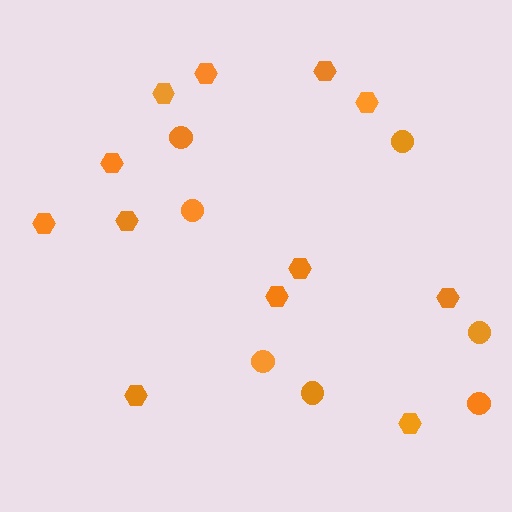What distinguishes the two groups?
There are 2 groups: one group of circles (7) and one group of hexagons (12).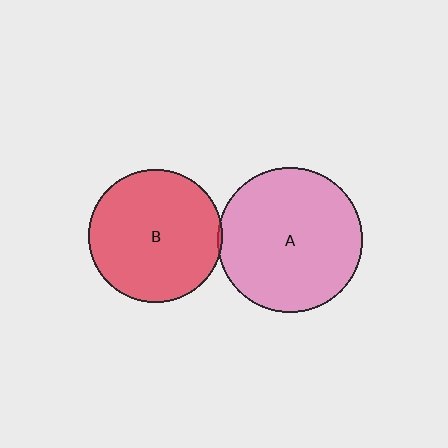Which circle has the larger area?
Circle A (pink).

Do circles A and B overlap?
Yes.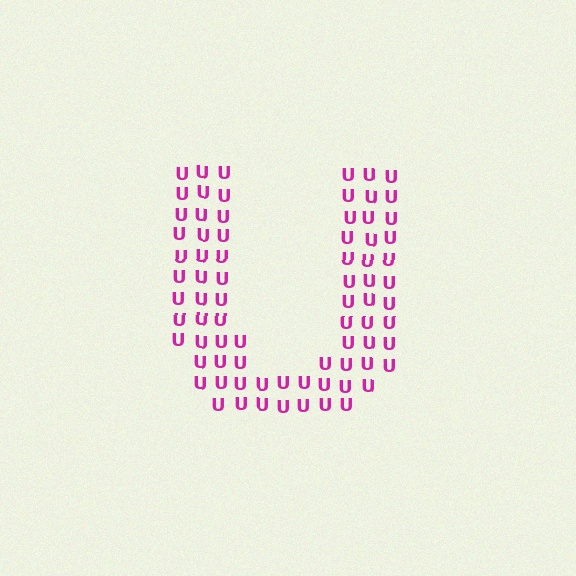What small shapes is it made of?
It is made of small letter U's.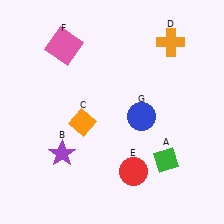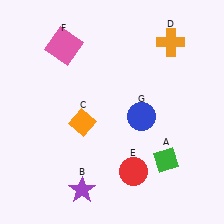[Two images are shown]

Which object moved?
The purple star (B) moved down.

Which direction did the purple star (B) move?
The purple star (B) moved down.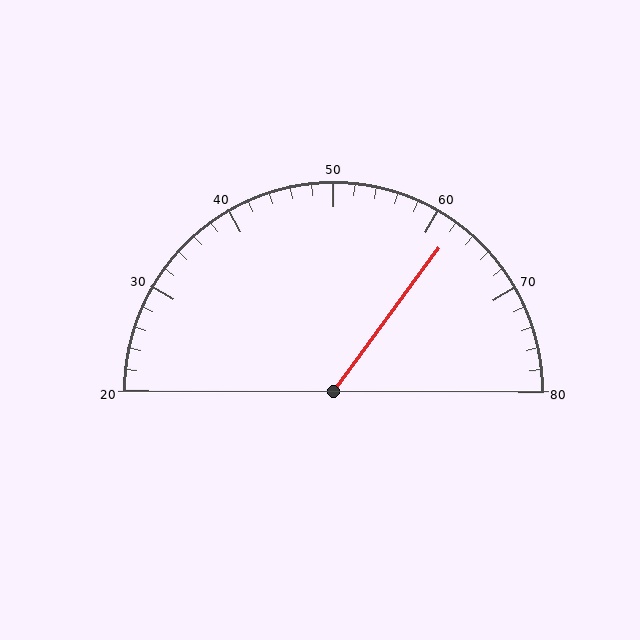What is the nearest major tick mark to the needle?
The nearest major tick mark is 60.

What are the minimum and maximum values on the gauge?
The gauge ranges from 20 to 80.